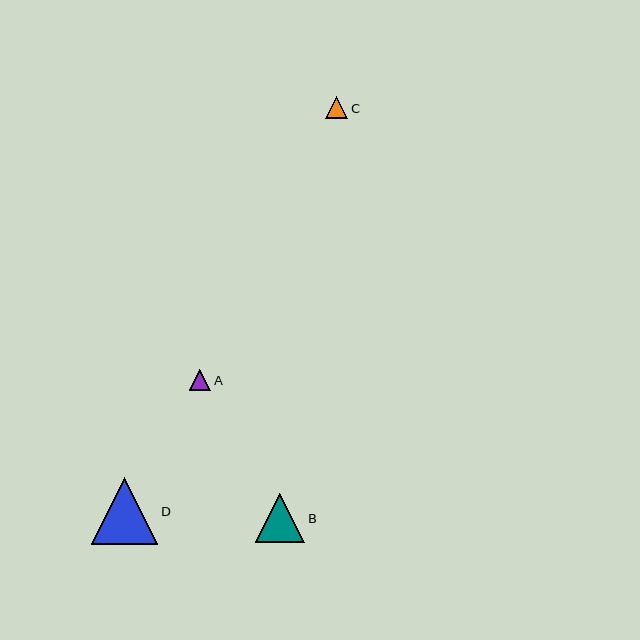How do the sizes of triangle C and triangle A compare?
Triangle C and triangle A are approximately the same size.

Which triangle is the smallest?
Triangle A is the smallest with a size of approximately 21 pixels.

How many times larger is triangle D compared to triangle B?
Triangle D is approximately 1.3 times the size of triangle B.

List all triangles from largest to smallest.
From largest to smallest: D, B, C, A.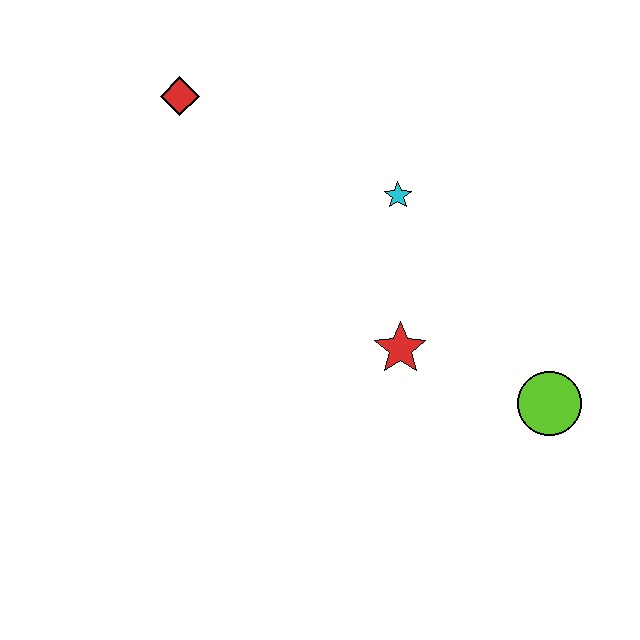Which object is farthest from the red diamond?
The lime circle is farthest from the red diamond.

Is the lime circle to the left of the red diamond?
No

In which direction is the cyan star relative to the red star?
The cyan star is above the red star.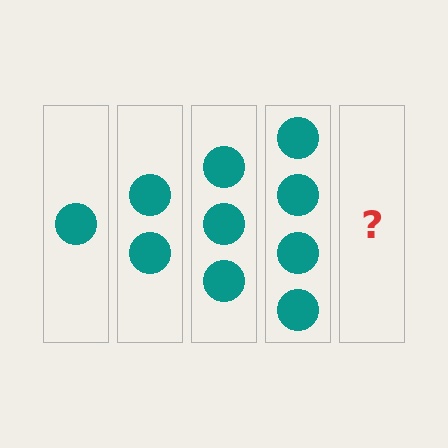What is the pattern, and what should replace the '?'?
The pattern is that each step adds one more circle. The '?' should be 5 circles.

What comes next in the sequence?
The next element should be 5 circles.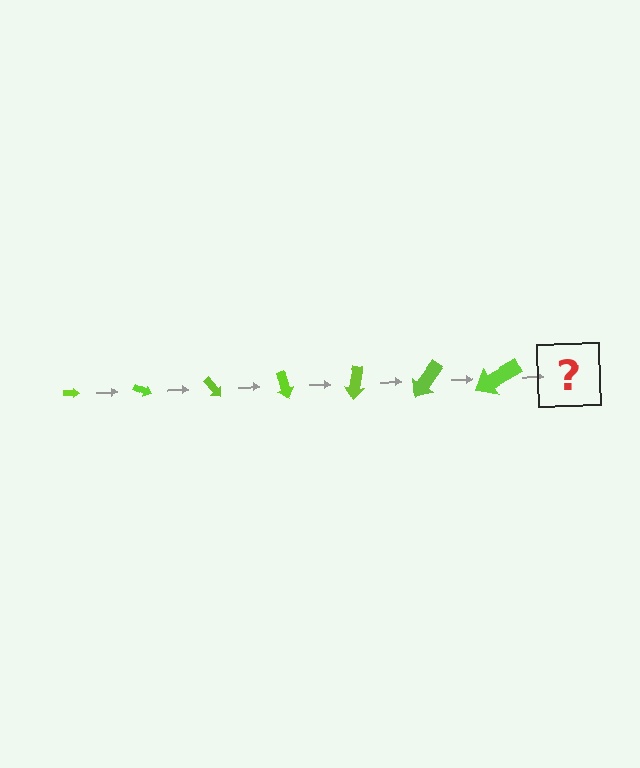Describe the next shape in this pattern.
It should be an arrow, larger than the previous one and rotated 175 degrees from the start.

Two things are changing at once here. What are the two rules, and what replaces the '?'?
The two rules are that the arrow grows larger each step and it rotates 25 degrees each step. The '?' should be an arrow, larger than the previous one and rotated 175 degrees from the start.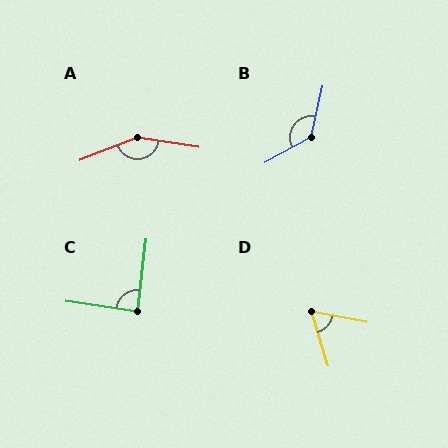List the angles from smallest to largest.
D (62°), C (88°), B (131°), A (150°).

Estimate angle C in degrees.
Approximately 88 degrees.